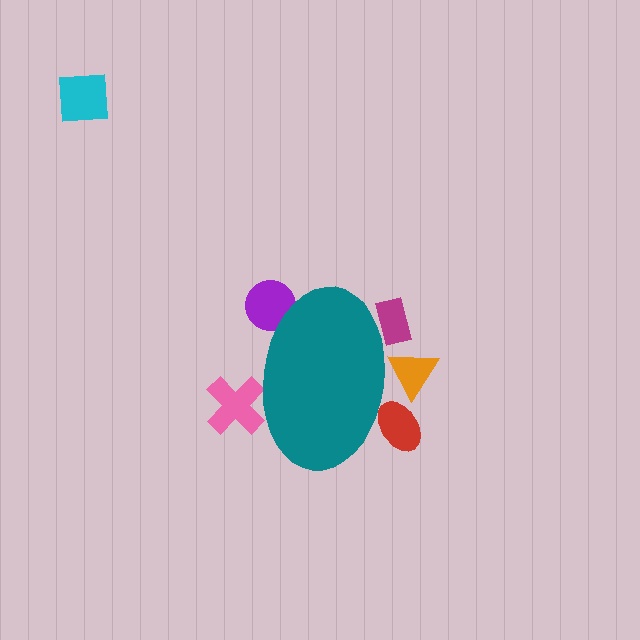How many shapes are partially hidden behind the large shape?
5 shapes are partially hidden.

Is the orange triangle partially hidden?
Yes, the orange triangle is partially hidden behind the teal ellipse.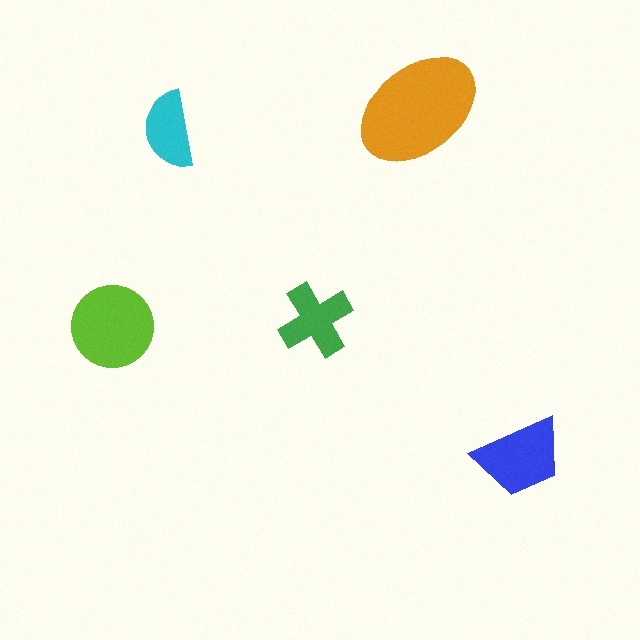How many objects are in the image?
There are 5 objects in the image.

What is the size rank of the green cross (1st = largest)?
4th.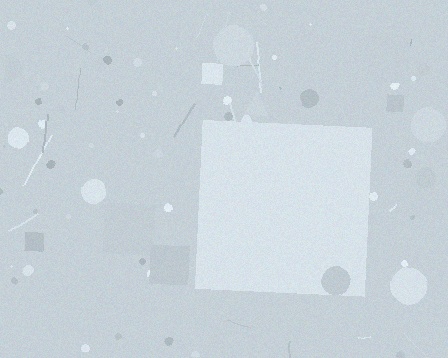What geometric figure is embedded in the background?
A square is embedded in the background.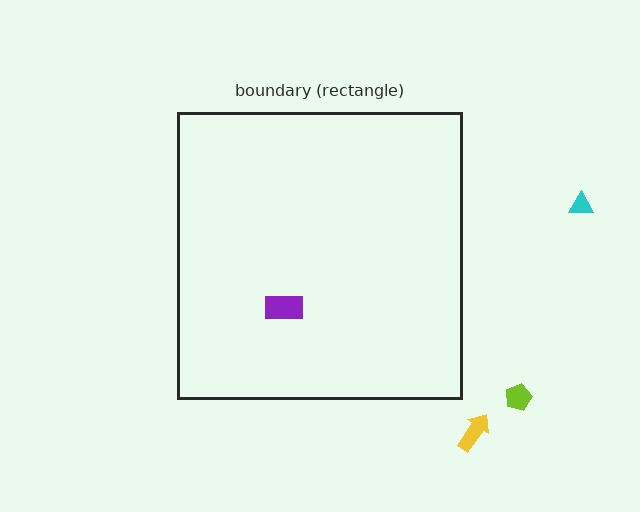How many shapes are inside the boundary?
1 inside, 3 outside.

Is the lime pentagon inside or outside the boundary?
Outside.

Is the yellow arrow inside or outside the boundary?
Outside.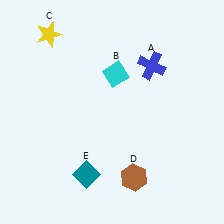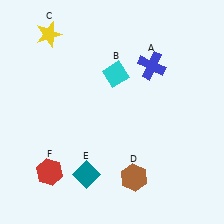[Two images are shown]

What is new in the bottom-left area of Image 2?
A red hexagon (F) was added in the bottom-left area of Image 2.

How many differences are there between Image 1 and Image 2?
There is 1 difference between the two images.